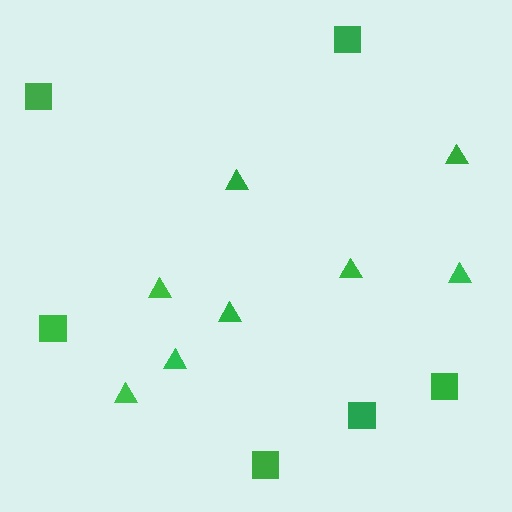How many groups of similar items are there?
There are 2 groups: one group of triangles (8) and one group of squares (6).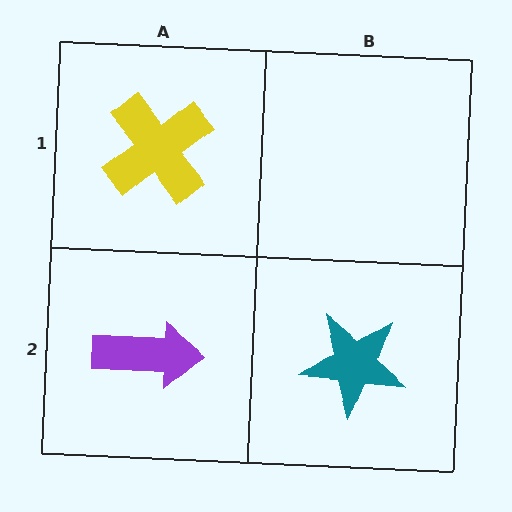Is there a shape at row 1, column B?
No, that cell is empty.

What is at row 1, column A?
A yellow cross.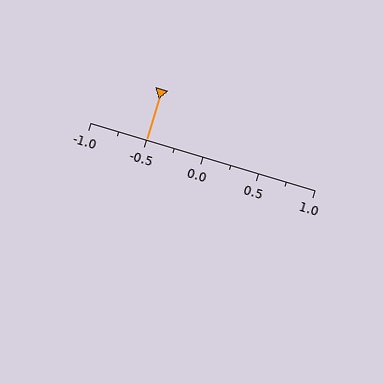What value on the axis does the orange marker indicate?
The marker indicates approximately -0.5.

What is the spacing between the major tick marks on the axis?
The major ticks are spaced 0.5 apart.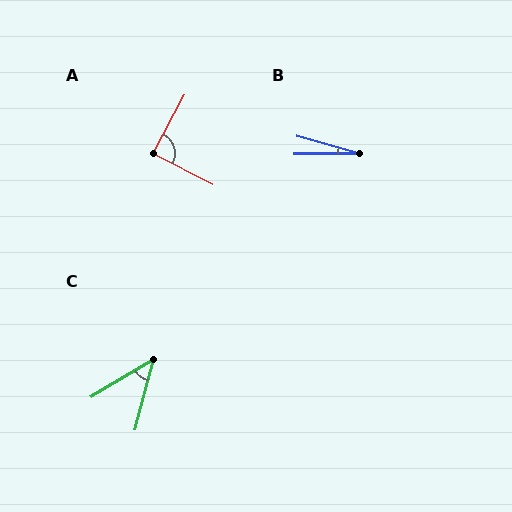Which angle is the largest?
A, at approximately 89 degrees.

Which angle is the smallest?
B, at approximately 16 degrees.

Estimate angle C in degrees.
Approximately 44 degrees.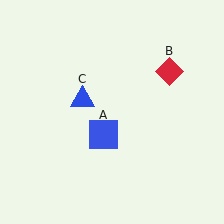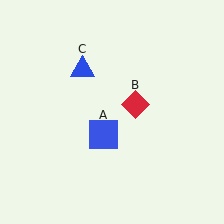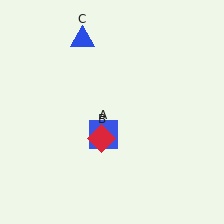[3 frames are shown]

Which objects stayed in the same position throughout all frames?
Blue square (object A) remained stationary.